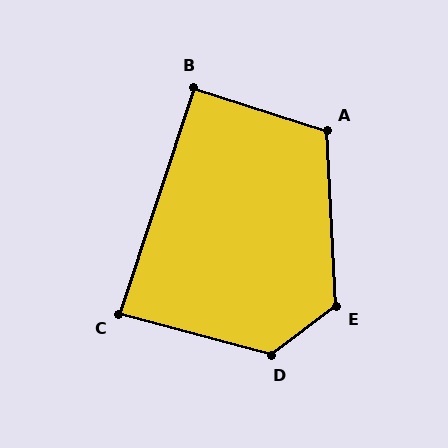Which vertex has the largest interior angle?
D, at approximately 129 degrees.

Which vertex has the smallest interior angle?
C, at approximately 86 degrees.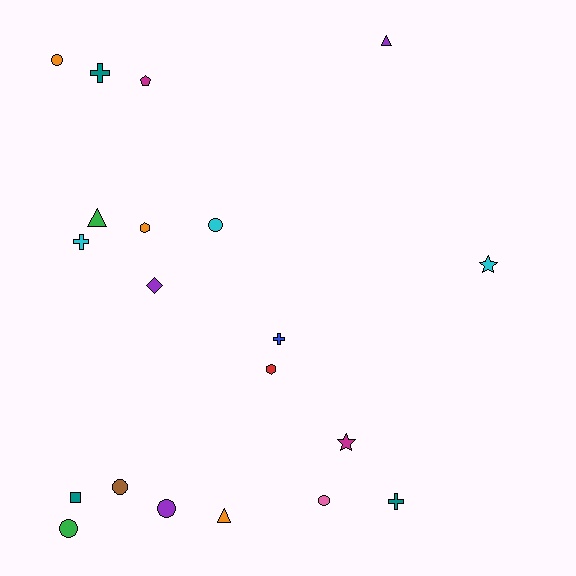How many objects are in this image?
There are 20 objects.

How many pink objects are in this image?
There is 1 pink object.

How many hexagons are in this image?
There are 2 hexagons.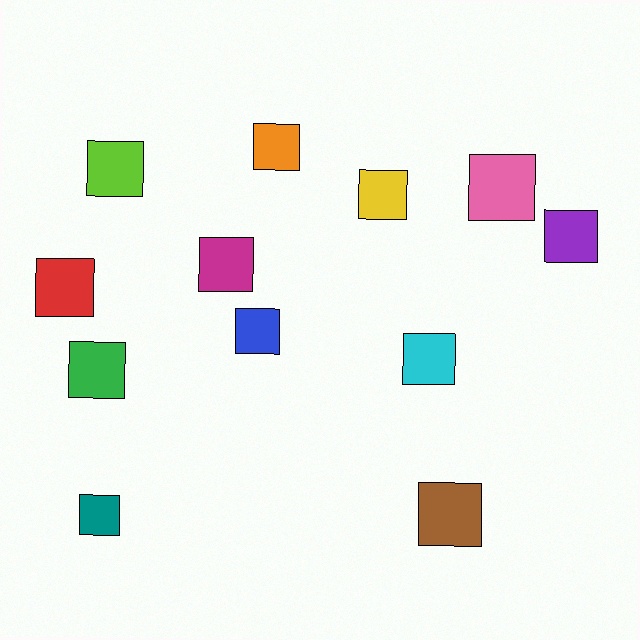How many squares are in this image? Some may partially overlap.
There are 12 squares.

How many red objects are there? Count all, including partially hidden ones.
There is 1 red object.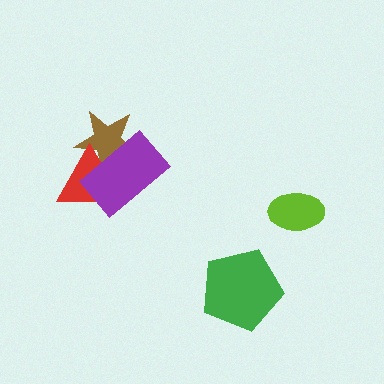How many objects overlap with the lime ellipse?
0 objects overlap with the lime ellipse.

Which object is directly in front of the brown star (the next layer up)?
The red triangle is directly in front of the brown star.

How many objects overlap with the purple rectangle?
2 objects overlap with the purple rectangle.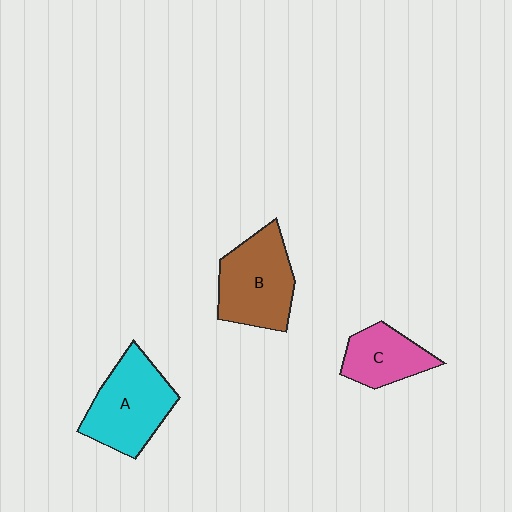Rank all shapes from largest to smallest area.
From largest to smallest: A (cyan), B (brown), C (pink).